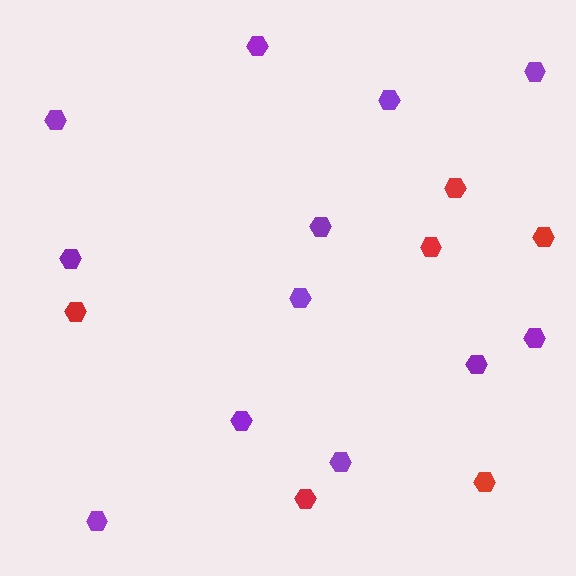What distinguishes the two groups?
There are 2 groups: one group of purple hexagons (12) and one group of red hexagons (6).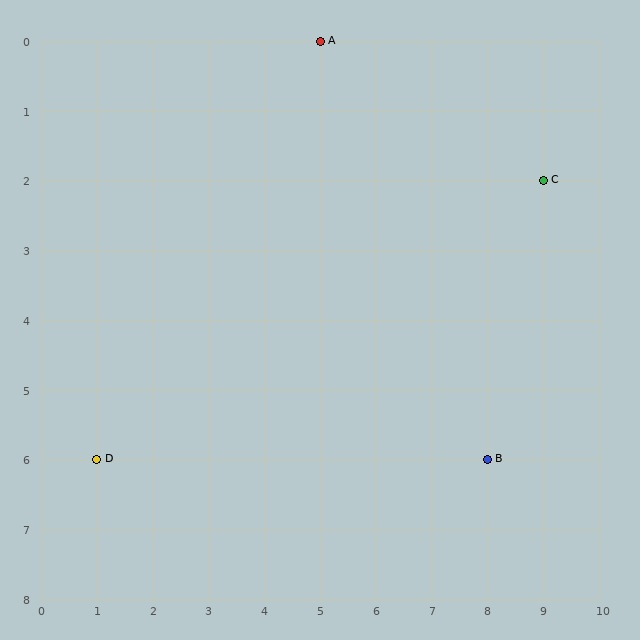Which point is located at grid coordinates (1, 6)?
Point D is at (1, 6).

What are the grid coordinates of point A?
Point A is at grid coordinates (5, 0).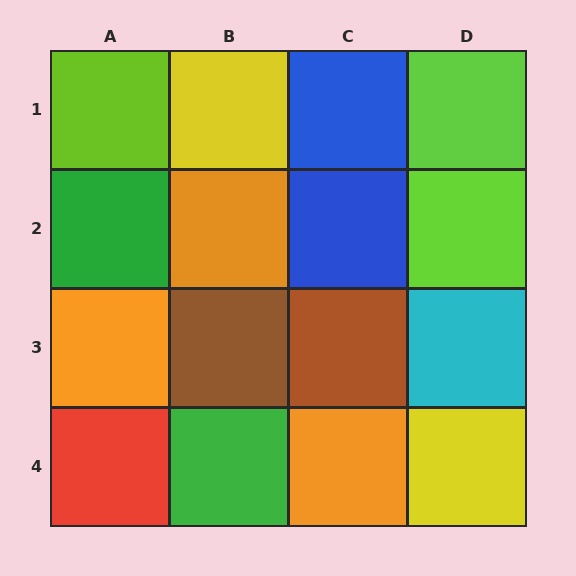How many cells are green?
2 cells are green.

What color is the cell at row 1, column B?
Yellow.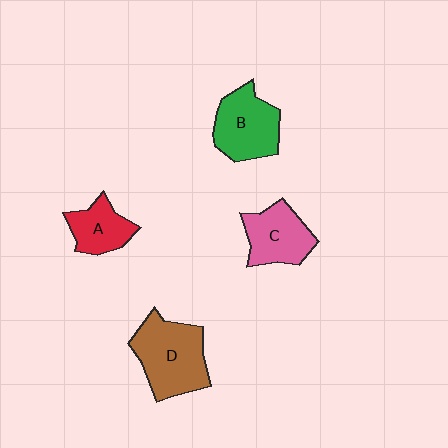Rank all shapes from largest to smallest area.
From largest to smallest: D (brown), B (green), C (pink), A (red).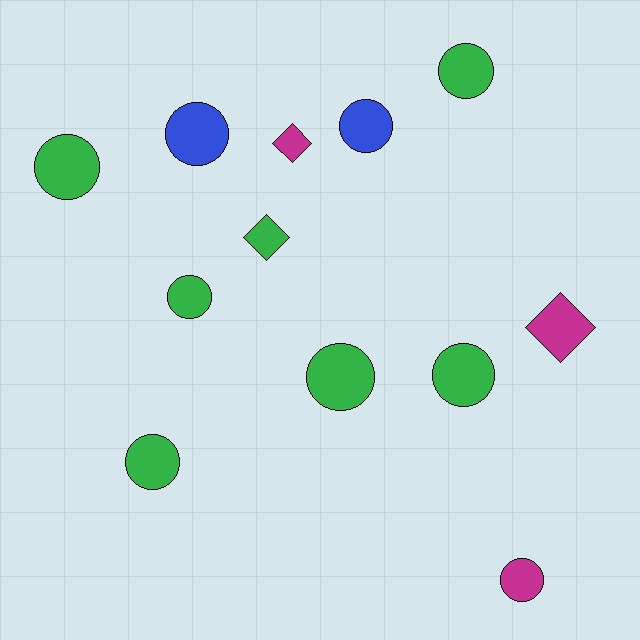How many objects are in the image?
There are 12 objects.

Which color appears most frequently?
Green, with 7 objects.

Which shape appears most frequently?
Circle, with 9 objects.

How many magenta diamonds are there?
There are 2 magenta diamonds.